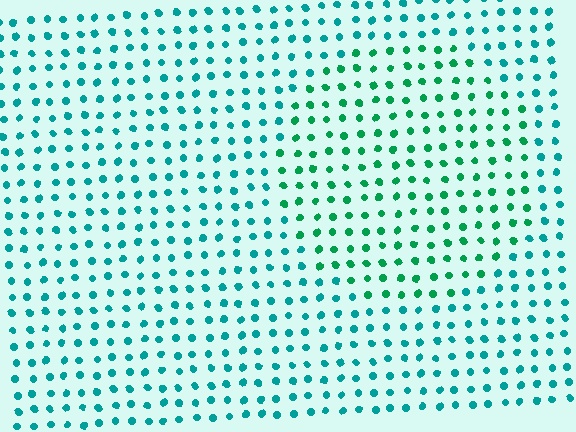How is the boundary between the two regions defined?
The boundary is defined purely by a slight shift in hue (about 30 degrees). Spacing, size, and orientation are identical on both sides.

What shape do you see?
I see a circle.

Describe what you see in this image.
The image is filled with small teal elements in a uniform arrangement. A circle-shaped region is visible where the elements are tinted to a slightly different hue, forming a subtle color boundary.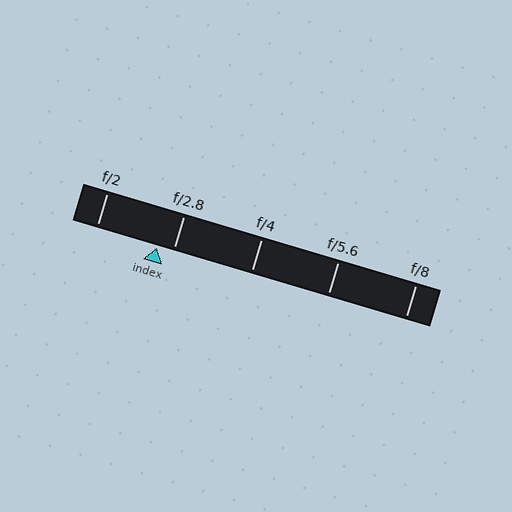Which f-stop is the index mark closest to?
The index mark is closest to f/2.8.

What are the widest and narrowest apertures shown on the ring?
The widest aperture shown is f/2 and the narrowest is f/8.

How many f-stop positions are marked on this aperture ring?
There are 5 f-stop positions marked.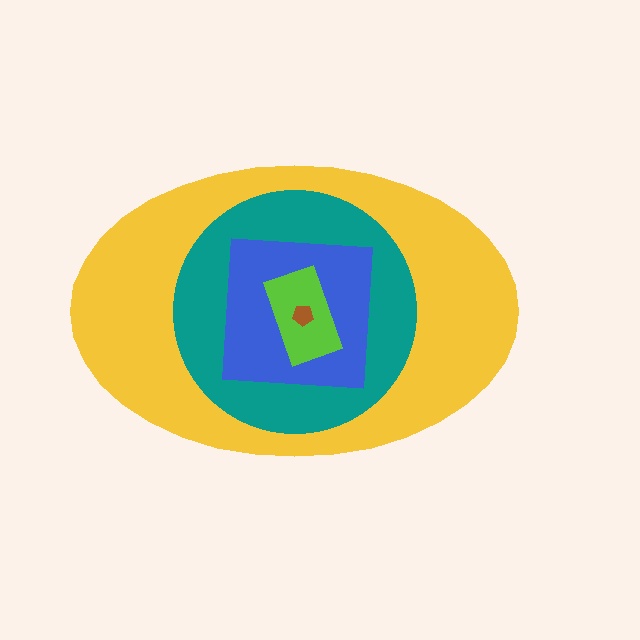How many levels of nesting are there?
5.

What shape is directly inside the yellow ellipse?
The teal circle.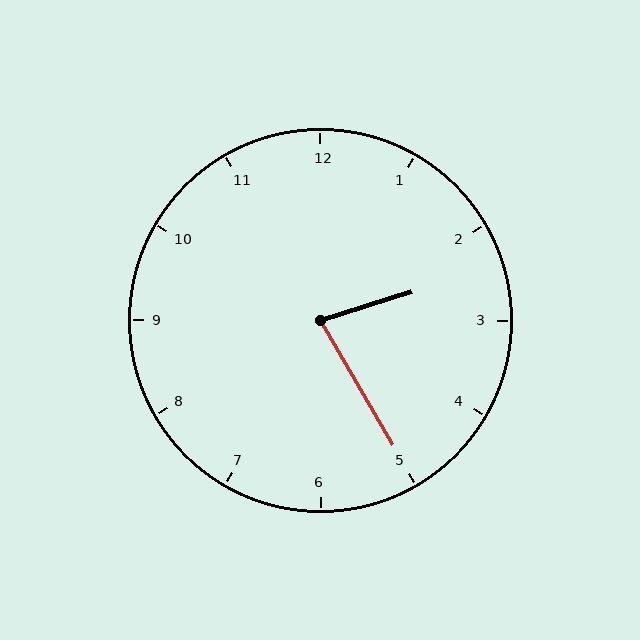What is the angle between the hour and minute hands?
Approximately 78 degrees.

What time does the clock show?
2:25.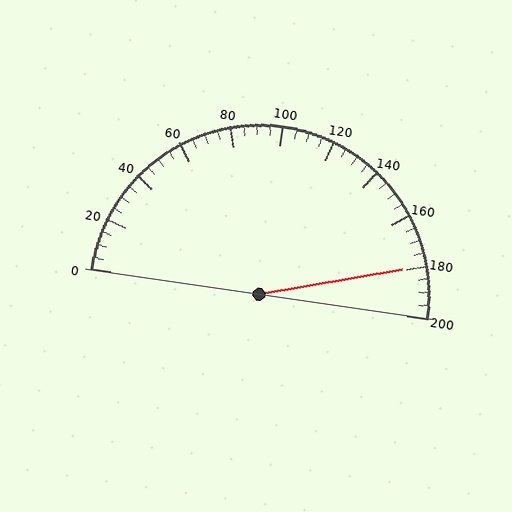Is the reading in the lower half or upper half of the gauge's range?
The reading is in the upper half of the range (0 to 200).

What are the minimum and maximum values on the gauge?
The gauge ranges from 0 to 200.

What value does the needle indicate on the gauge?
The needle indicates approximately 180.